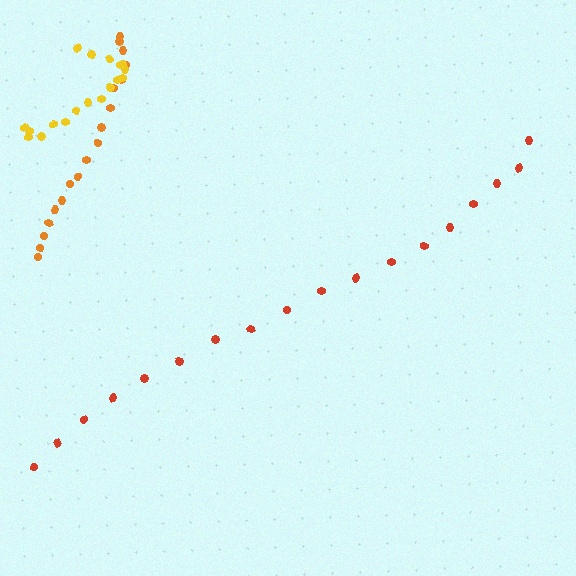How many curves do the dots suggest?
There are 3 distinct paths.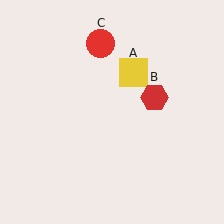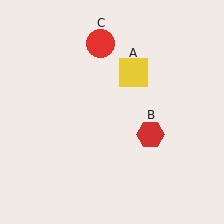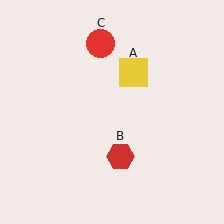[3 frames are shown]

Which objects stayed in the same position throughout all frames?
Yellow square (object A) and red circle (object C) remained stationary.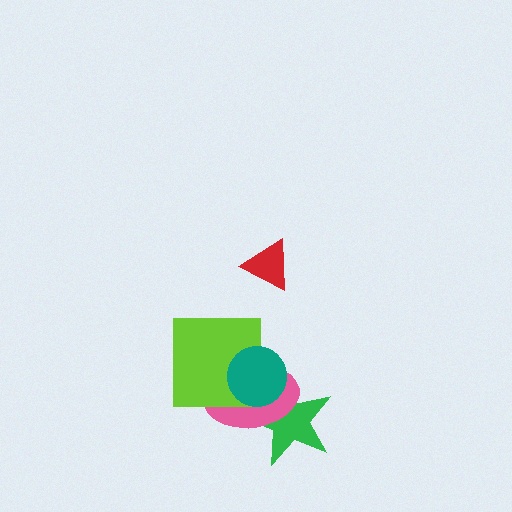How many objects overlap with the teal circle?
3 objects overlap with the teal circle.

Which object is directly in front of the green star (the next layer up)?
The pink ellipse is directly in front of the green star.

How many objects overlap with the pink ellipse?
3 objects overlap with the pink ellipse.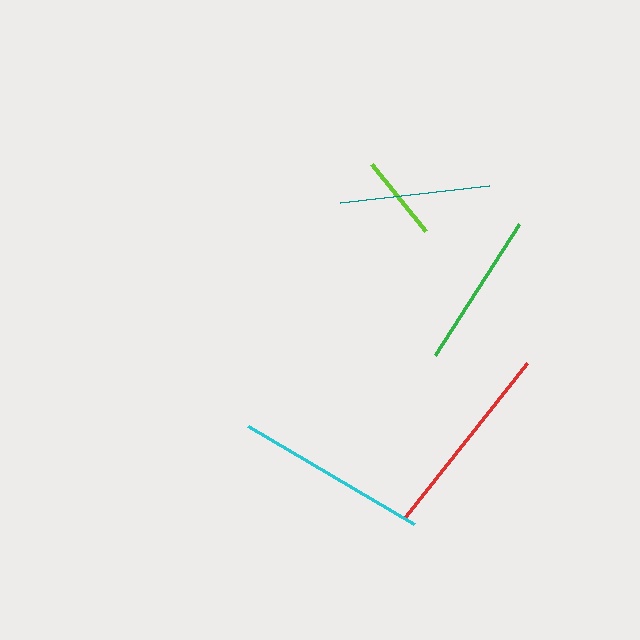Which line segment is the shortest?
The lime line is the shortest at approximately 86 pixels.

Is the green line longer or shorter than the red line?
The red line is longer than the green line.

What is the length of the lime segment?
The lime segment is approximately 86 pixels long.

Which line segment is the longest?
The red line is the longest at approximately 197 pixels.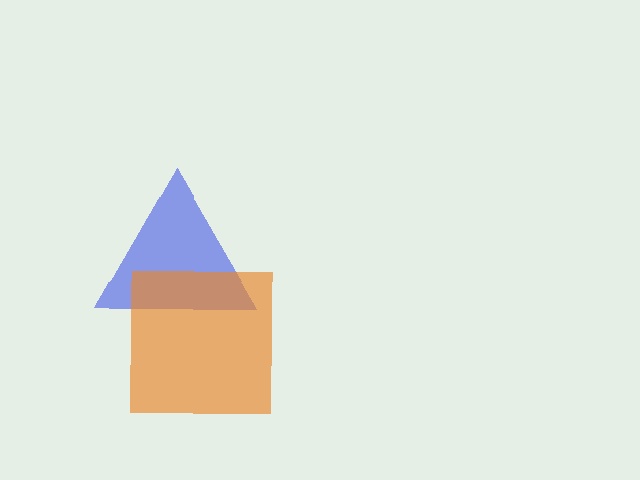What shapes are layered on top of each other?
The layered shapes are: a blue triangle, an orange square.